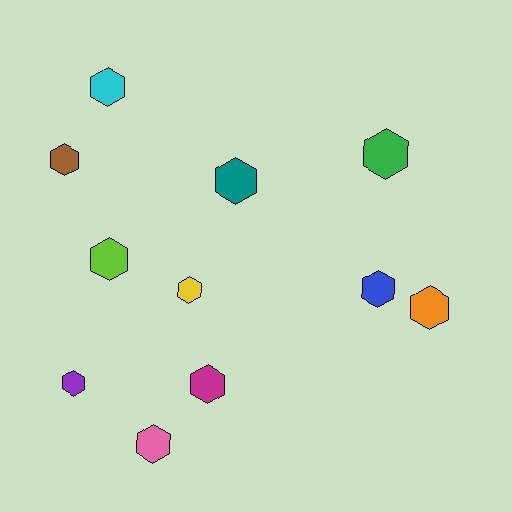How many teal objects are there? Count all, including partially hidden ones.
There is 1 teal object.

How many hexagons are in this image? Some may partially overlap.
There are 11 hexagons.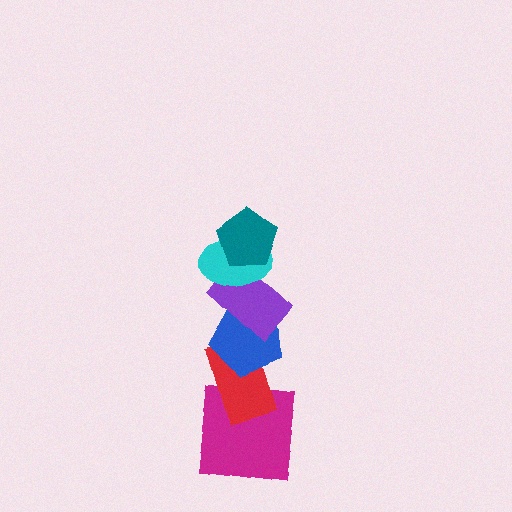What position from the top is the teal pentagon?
The teal pentagon is 1st from the top.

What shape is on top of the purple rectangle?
The cyan ellipse is on top of the purple rectangle.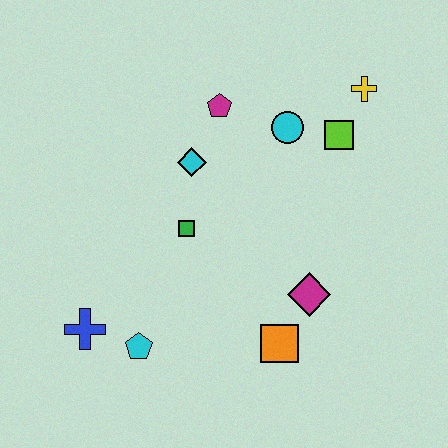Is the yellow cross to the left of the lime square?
No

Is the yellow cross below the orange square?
No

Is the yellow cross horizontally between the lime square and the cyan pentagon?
No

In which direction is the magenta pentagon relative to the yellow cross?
The magenta pentagon is to the left of the yellow cross.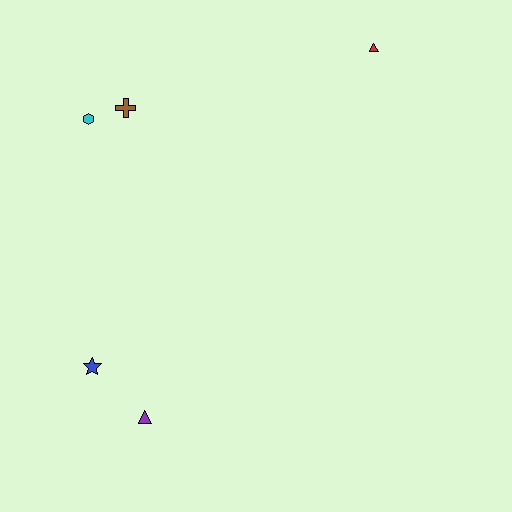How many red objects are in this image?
There is 1 red object.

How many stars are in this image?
There is 1 star.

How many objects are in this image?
There are 5 objects.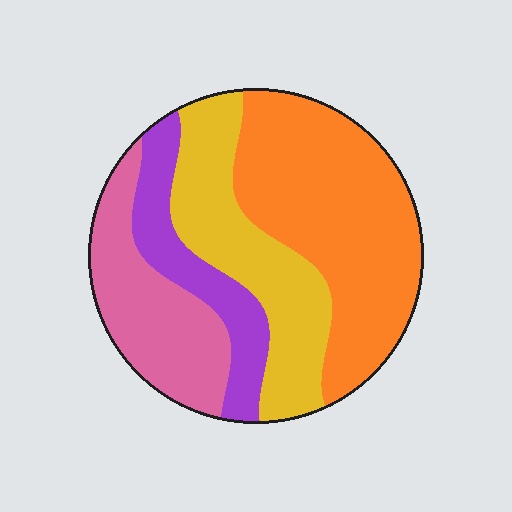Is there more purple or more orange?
Orange.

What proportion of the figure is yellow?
Yellow covers roughly 25% of the figure.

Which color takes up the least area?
Purple, at roughly 15%.